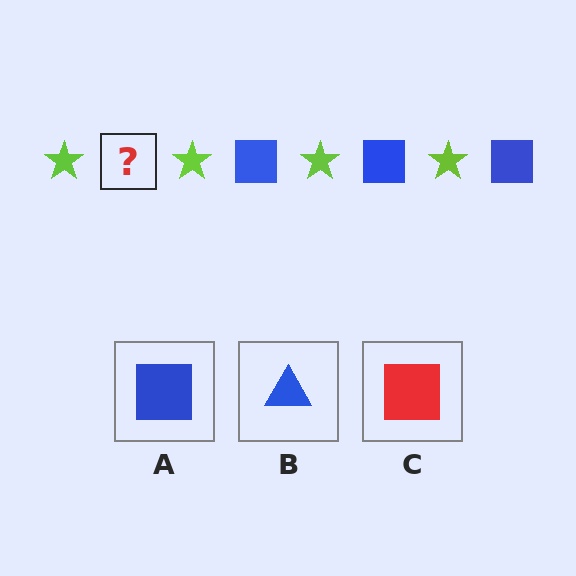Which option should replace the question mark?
Option A.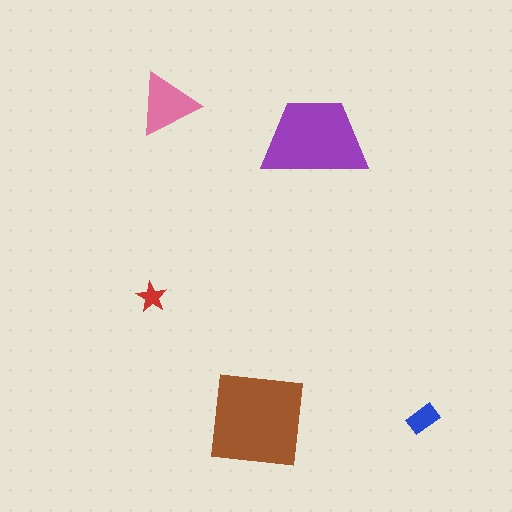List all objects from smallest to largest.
The red star, the blue rectangle, the pink triangle, the purple trapezoid, the brown square.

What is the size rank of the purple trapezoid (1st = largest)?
2nd.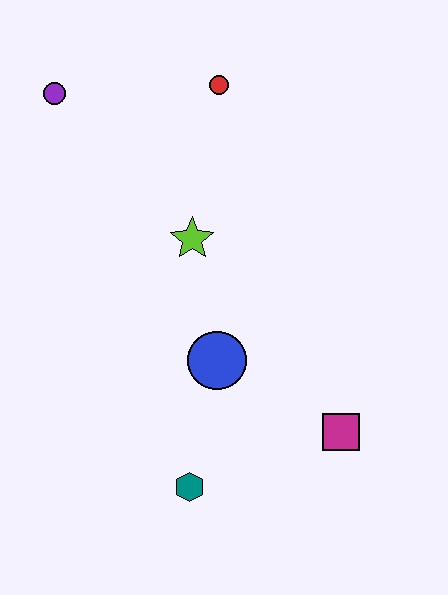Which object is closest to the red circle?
The lime star is closest to the red circle.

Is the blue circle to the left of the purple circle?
No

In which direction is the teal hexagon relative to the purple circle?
The teal hexagon is below the purple circle.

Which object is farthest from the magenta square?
The purple circle is farthest from the magenta square.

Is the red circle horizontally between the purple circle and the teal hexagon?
No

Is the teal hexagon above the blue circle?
No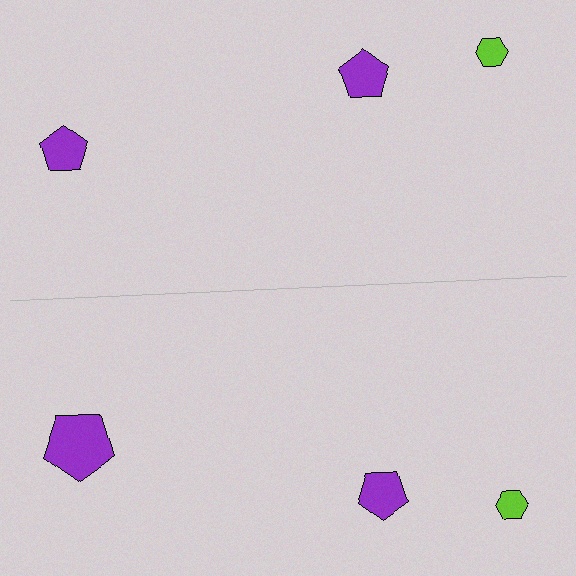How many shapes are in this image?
There are 6 shapes in this image.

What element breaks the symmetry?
The purple pentagon on the bottom side has a different size than its mirror counterpart.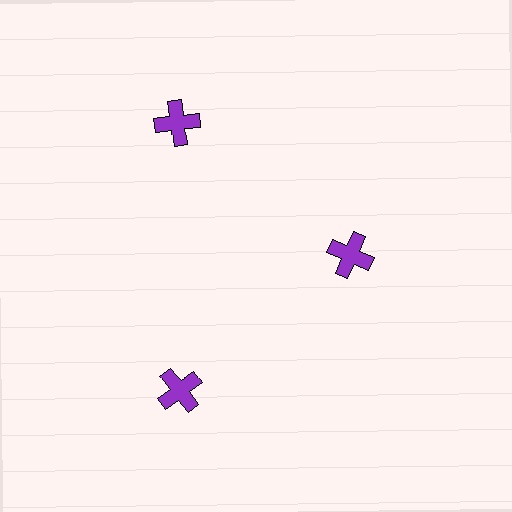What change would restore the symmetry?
The symmetry would be restored by moving it outward, back onto the ring so that all 3 crosses sit at equal angles and equal distance from the center.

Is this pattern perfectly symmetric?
No. The 3 purple crosses are arranged in a ring, but one element near the 3 o'clock position is pulled inward toward the center, breaking the 3-fold rotational symmetry.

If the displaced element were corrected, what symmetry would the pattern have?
It would have 3-fold rotational symmetry — the pattern would map onto itself every 120 degrees.